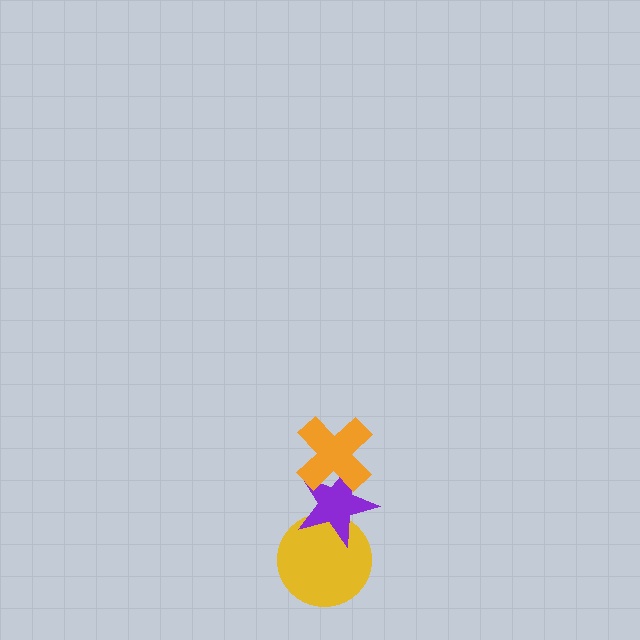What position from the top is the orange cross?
The orange cross is 1st from the top.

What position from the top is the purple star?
The purple star is 2nd from the top.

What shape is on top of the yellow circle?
The purple star is on top of the yellow circle.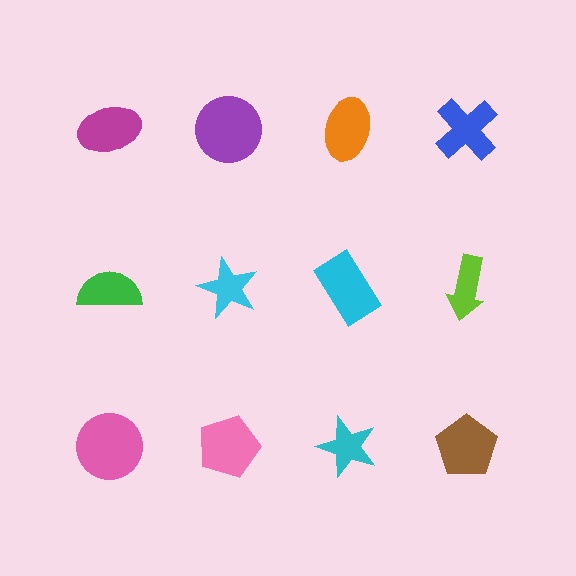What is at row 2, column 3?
A cyan rectangle.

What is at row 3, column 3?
A cyan star.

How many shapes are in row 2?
4 shapes.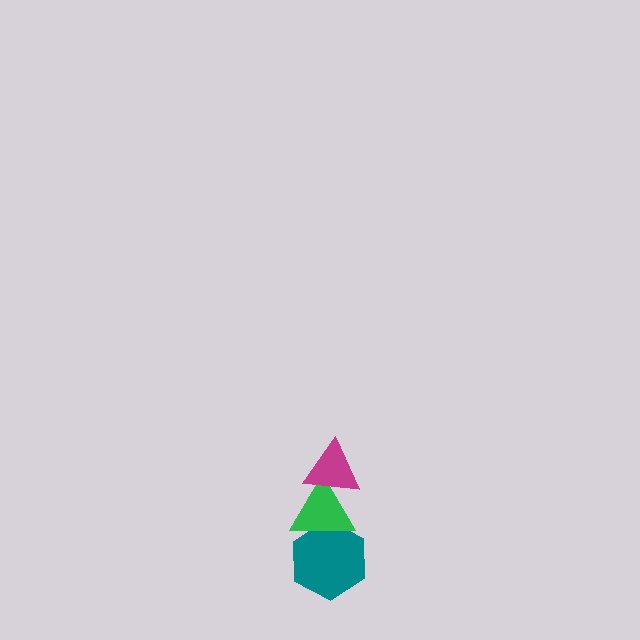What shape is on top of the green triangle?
The magenta triangle is on top of the green triangle.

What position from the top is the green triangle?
The green triangle is 2nd from the top.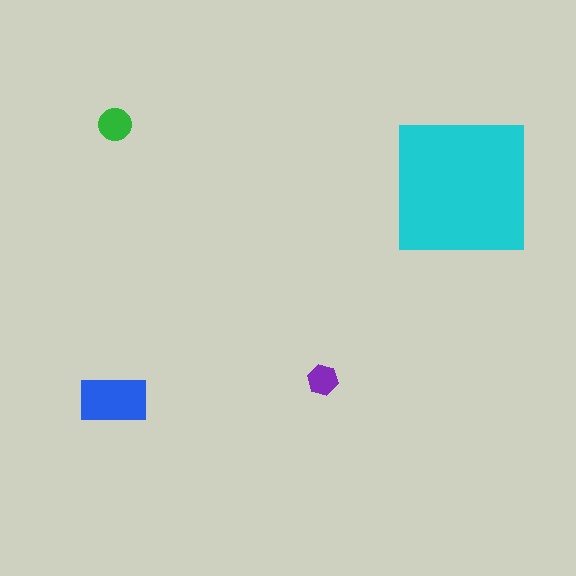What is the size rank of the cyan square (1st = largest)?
1st.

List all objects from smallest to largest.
The purple hexagon, the green circle, the blue rectangle, the cyan square.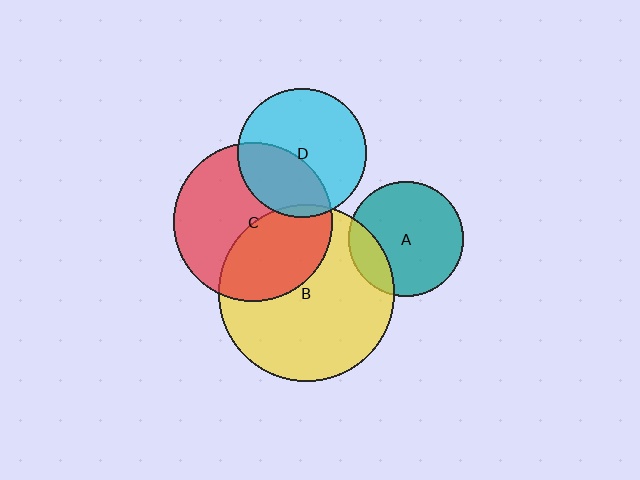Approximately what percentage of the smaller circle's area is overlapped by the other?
Approximately 20%.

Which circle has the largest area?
Circle B (yellow).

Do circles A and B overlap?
Yes.